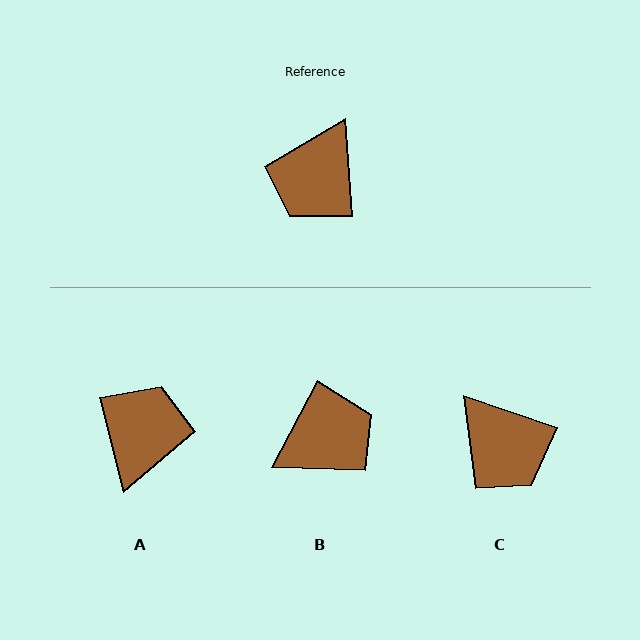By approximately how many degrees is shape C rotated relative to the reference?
Approximately 66 degrees counter-clockwise.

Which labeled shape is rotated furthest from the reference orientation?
A, about 170 degrees away.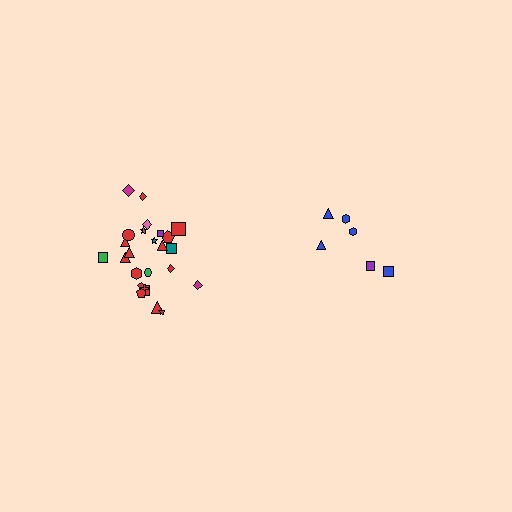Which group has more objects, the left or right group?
The left group.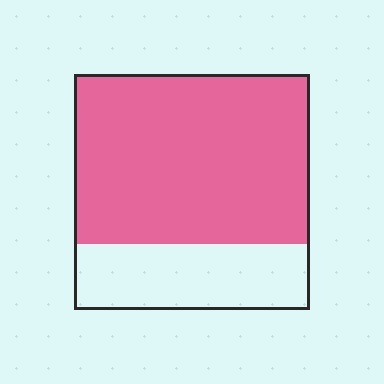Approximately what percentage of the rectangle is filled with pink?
Approximately 70%.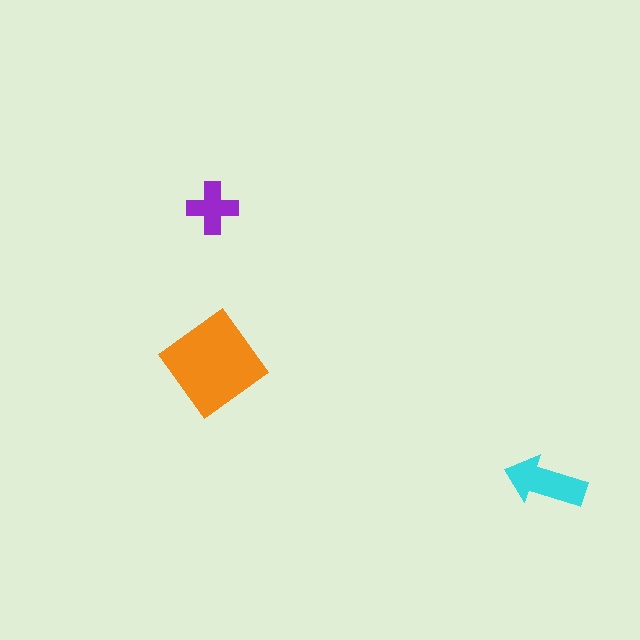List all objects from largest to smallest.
The orange diamond, the cyan arrow, the purple cross.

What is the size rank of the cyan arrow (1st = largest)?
2nd.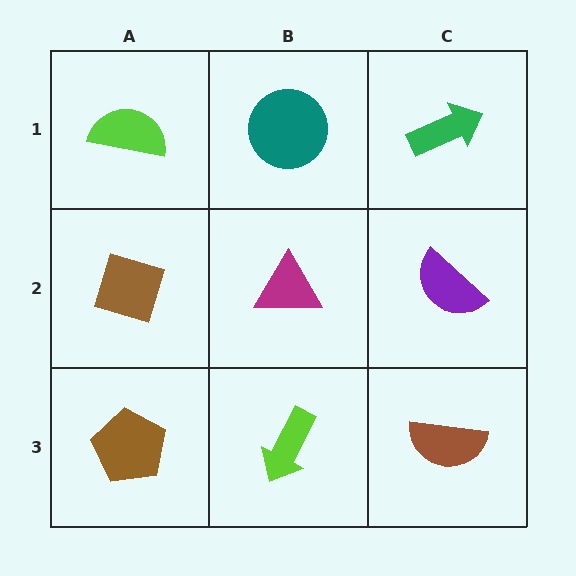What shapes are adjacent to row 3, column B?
A magenta triangle (row 2, column B), a brown pentagon (row 3, column A), a brown semicircle (row 3, column C).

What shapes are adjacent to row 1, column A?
A brown diamond (row 2, column A), a teal circle (row 1, column B).